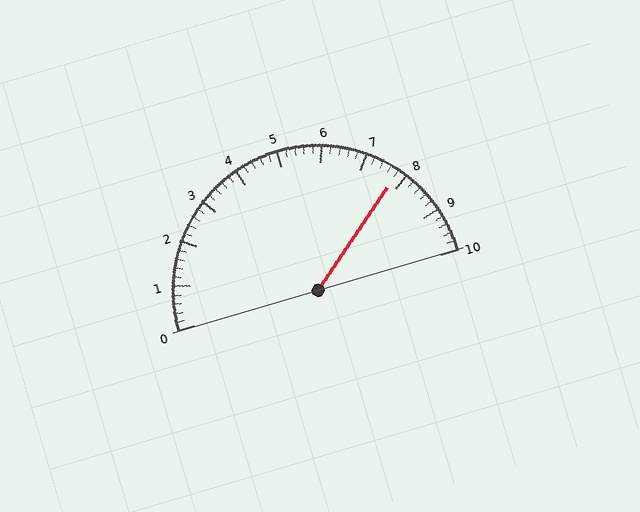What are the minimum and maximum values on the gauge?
The gauge ranges from 0 to 10.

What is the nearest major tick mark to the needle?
The nearest major tick mark is 8.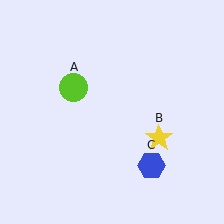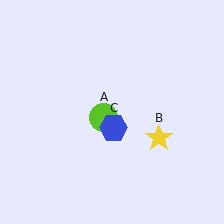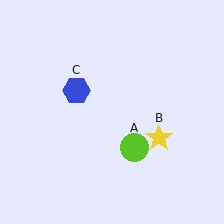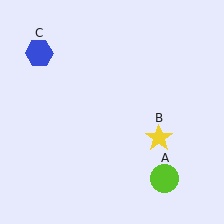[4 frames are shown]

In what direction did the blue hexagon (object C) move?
The blue hexagon (object C) moved up and to the left.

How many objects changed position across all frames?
2 objects changed position: lime circle (object A), blue hexagon (object C).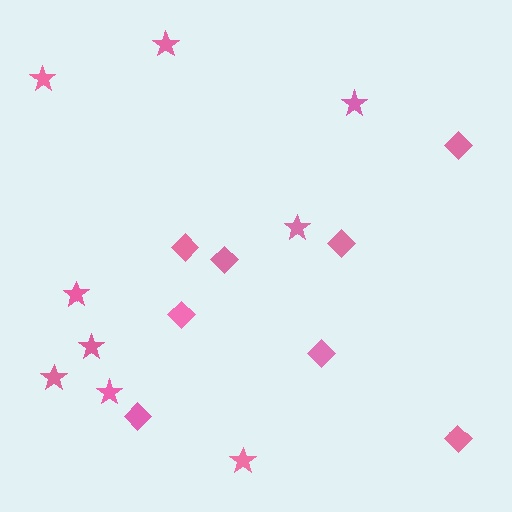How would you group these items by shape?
There are 2 groups: one group of diamonds (8) and one group of stars (9).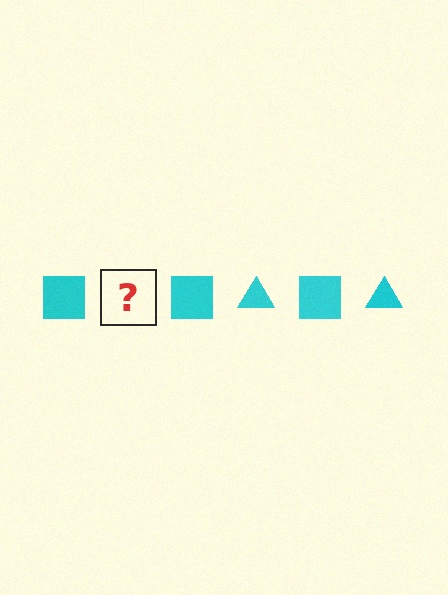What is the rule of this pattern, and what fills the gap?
The rule is that the pattern cycles through square, triangle shapes in cyan. The gap should be filled with a cyan triangle.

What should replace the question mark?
The question mark should be replaced with a cyan triangle.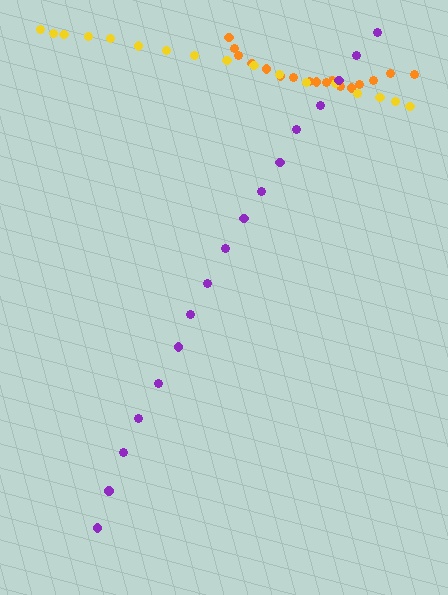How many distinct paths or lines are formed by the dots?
There are 3 distinct paths.